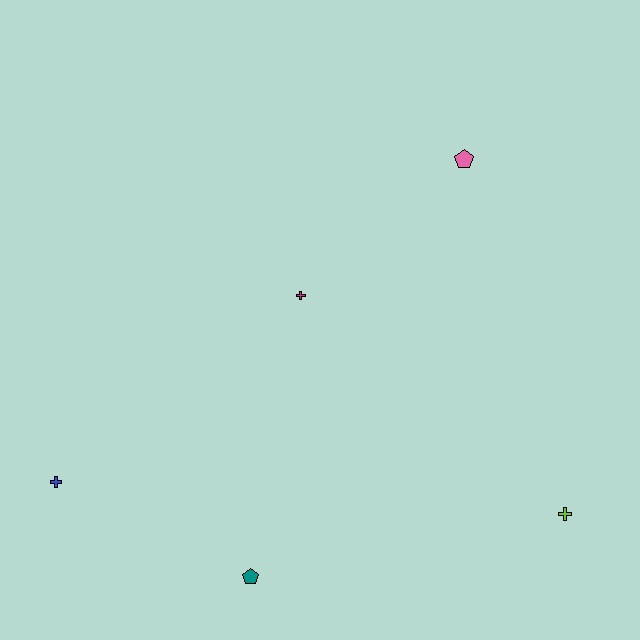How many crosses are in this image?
There are 3 crosses.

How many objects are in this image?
There are 5 objects.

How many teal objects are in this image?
There is 1 teal object.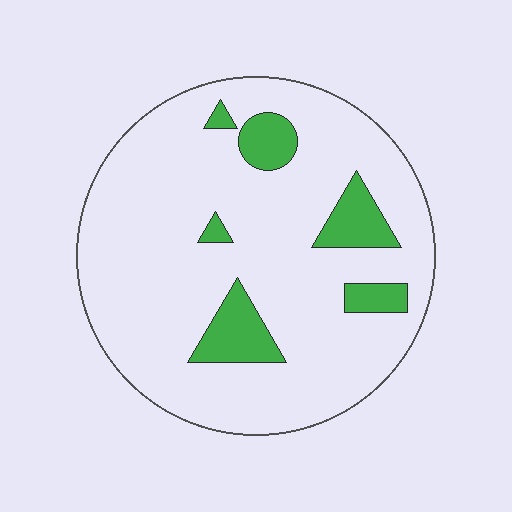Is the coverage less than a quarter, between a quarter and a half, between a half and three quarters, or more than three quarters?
Less than a quarter.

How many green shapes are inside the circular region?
6.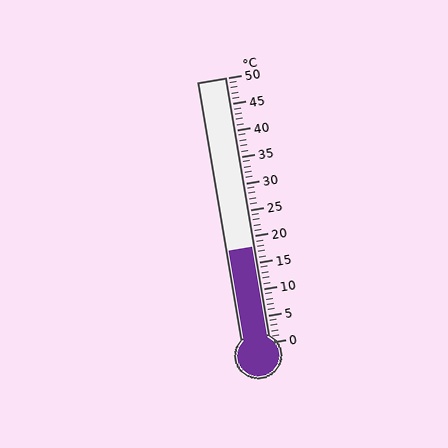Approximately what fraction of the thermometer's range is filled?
The thermometer is filled to approximately 35% of its range.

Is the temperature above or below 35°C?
The temperature is below 35°C.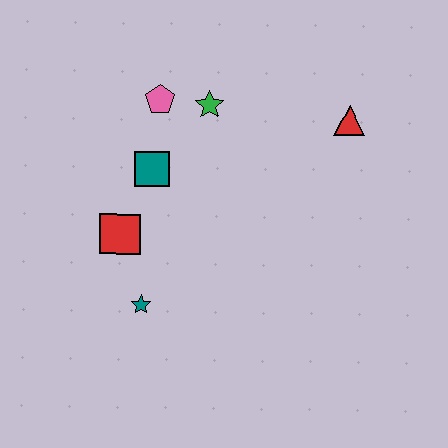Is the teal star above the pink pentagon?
No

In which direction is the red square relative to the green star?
The red square is below the green star.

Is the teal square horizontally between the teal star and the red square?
No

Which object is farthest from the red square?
The red triangle is farthest from the red square.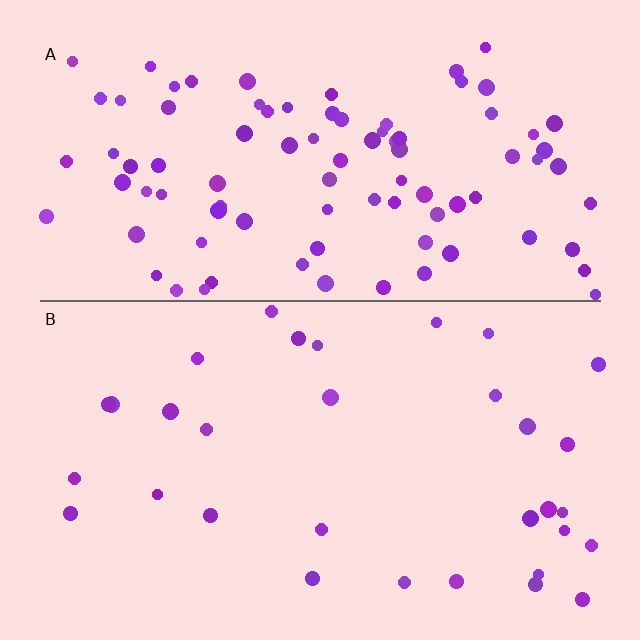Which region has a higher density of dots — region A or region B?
A (the top).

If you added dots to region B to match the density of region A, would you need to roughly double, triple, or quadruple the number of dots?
Approximately triple.